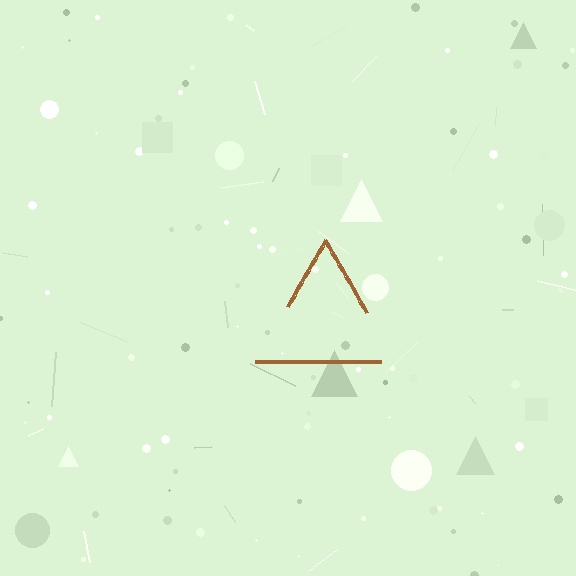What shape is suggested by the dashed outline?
The dashed outline suggests a triangle.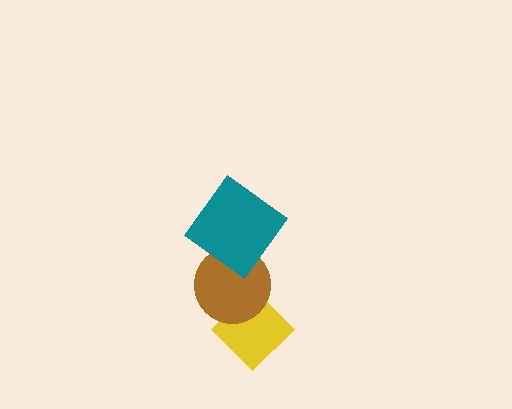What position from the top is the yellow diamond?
The yellow diamond is 3rd from the top.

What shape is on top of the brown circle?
The teal diamond is on top of the brown circle.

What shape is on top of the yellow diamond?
The brown circle is on top of the yellow diamond.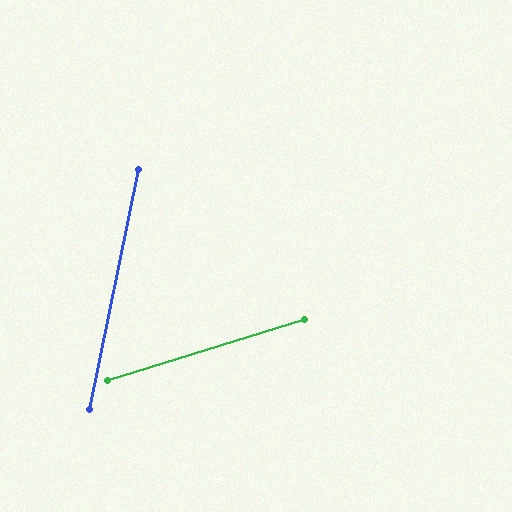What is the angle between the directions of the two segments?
Approximately 61 degrees.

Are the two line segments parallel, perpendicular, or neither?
Neither parallel nor perpendicular — they differ by about 61°.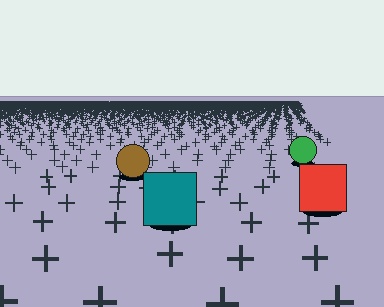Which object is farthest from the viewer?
The green circle is farthest from the viewer. It appears smaller and the ground texture around it is denser.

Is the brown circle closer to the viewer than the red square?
No. The red square is closer — you can tell from the texture gradient: the ground texture is coarser near it.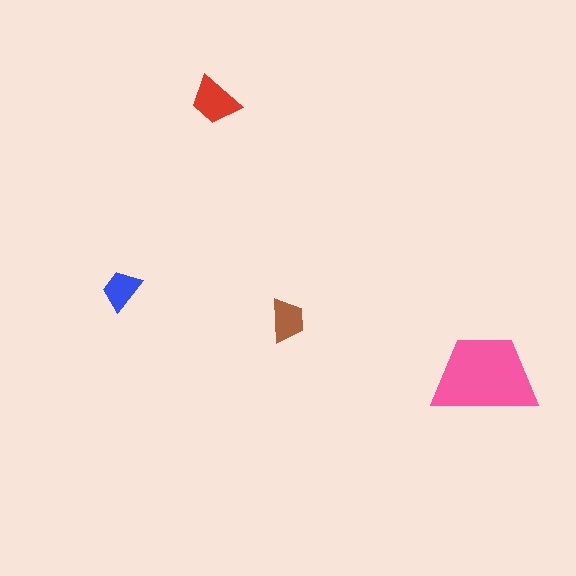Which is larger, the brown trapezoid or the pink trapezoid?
The pink one.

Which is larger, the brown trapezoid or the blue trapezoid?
The brown one.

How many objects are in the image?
There are 4 objects in the image.